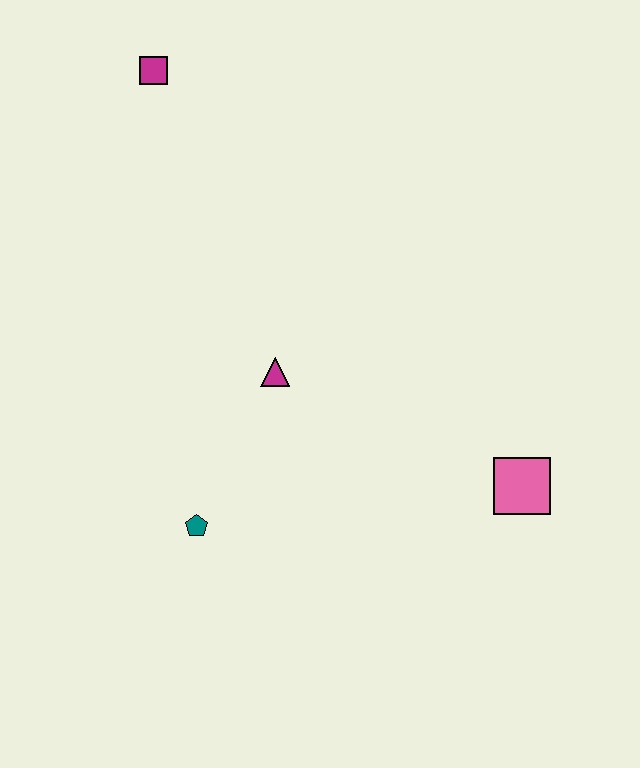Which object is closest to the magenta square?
The magenta triangle is closest to the magenta square.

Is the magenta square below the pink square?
No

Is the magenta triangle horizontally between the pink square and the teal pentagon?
Yes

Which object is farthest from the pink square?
The magenta square is farthest from the pink square.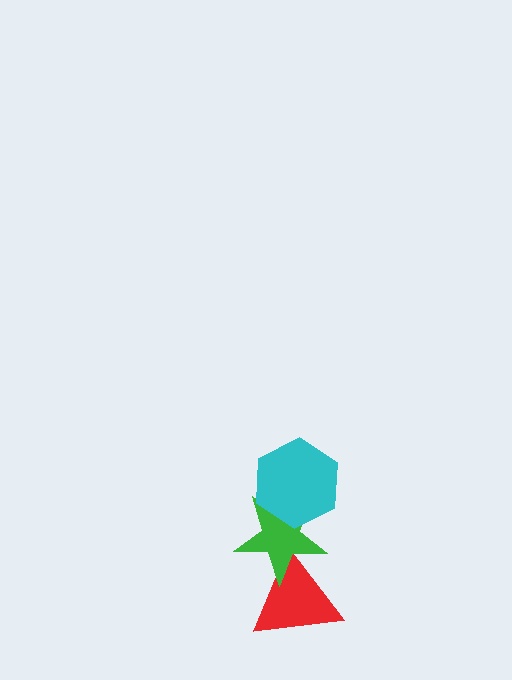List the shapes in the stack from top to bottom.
From top to bottom: the cyan hexagon, the green star, the red triangle.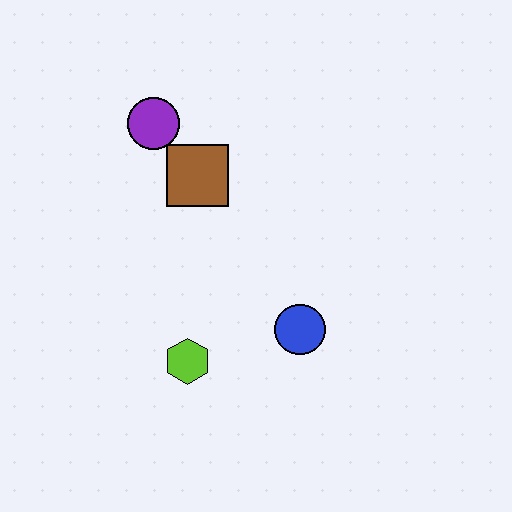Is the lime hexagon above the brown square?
No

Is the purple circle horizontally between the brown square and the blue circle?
No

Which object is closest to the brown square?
The purple circle is closest to the brown square.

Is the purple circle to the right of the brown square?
No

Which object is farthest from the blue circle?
The purple circle is farthest from the blue circle.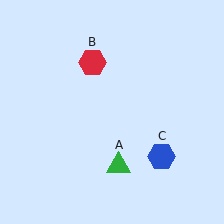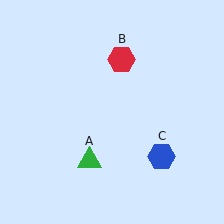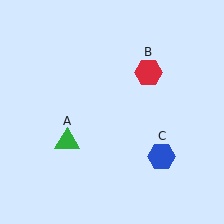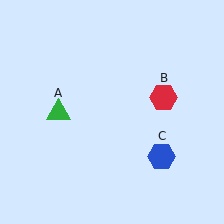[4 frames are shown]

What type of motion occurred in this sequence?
The green triangle (object A), red hexagon (object B) rotated clockwise around the center of the scene.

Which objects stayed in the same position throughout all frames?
Blue hexagon (object C) remained stationary.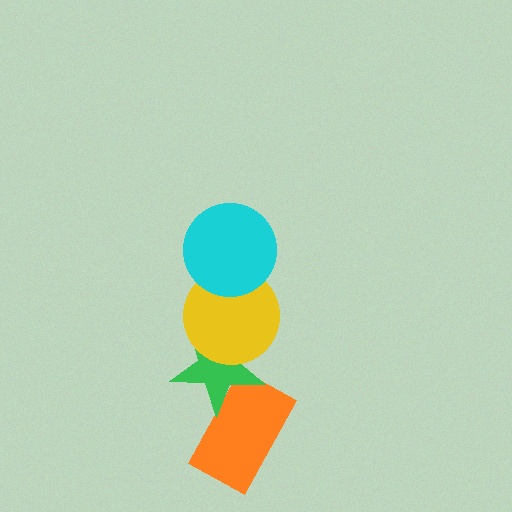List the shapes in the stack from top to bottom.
From top to bottom: the cyan circle, the yellow circle, the green star, the orange rectangle.